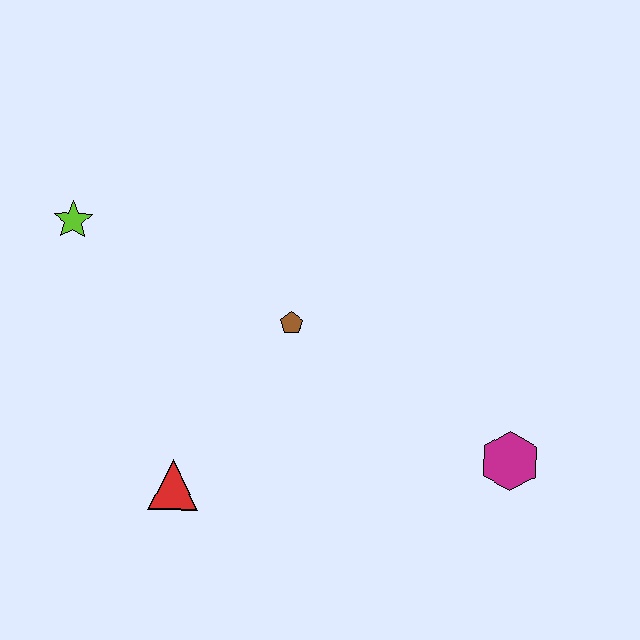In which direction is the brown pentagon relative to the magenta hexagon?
The brown pentagon is to the left of the magenta hexagon.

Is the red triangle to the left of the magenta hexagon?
Yes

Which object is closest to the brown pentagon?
The red triangle is closest to the brown pentagon.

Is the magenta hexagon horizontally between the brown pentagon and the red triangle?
No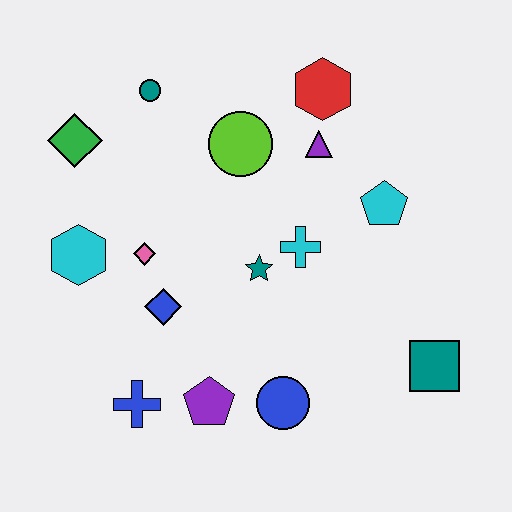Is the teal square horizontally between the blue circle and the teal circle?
No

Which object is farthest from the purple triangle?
The blue cross is farthest from the purple triangle.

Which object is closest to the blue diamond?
The pink diamond is closest to the blue diamond.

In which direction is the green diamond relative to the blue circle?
The green diamond is above the blue circle.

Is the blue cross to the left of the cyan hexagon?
No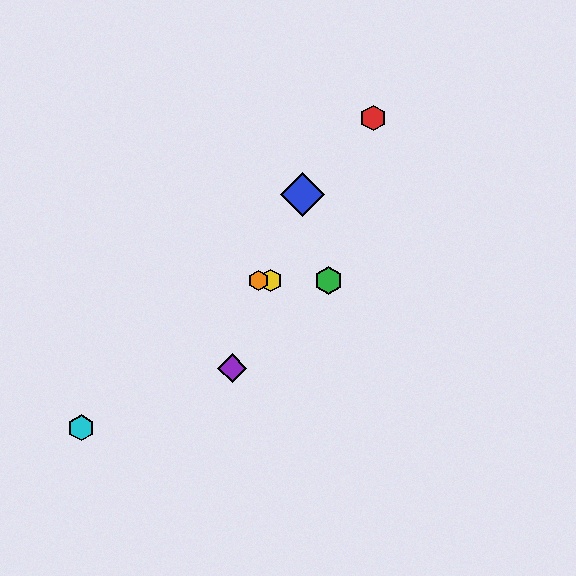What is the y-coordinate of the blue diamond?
The blue diamond is at y≈195.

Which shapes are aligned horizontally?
The green hexagon, the yellow hexagon, the orange hexagon are aligned horizontally.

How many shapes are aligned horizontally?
3 shapes (the green hexagon, the yellow hexagon, the orange hexagon) are aligned horizontally.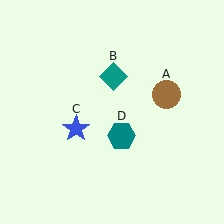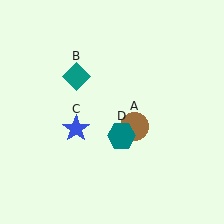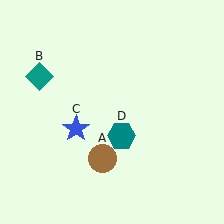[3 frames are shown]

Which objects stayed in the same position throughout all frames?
Blue star (object C) and teal hexagon (object D) remained stationary.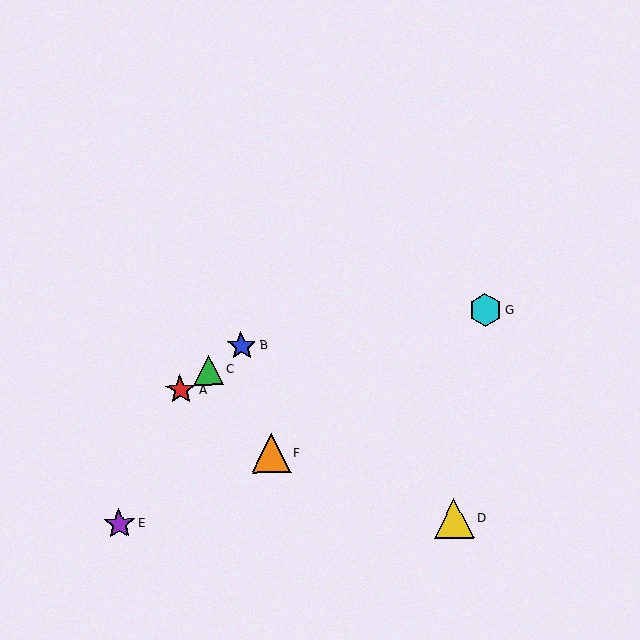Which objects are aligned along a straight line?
Objects A, B, C are aligned along a straight line.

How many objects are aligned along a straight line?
3 objects (A, B, C) are aligned along a straight line.